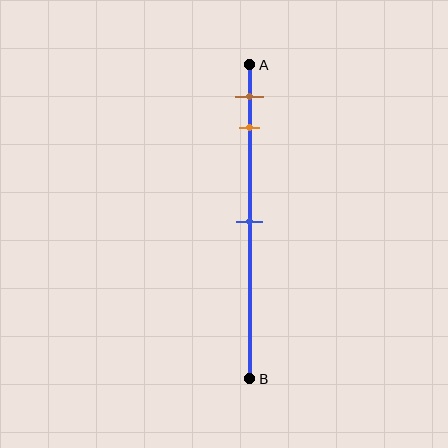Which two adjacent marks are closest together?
The brown and orange marks are the closest adjacent pair.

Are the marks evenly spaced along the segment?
No, the marks are not evenly spaced.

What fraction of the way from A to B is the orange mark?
The orange mark is approximately 20% (0.2) of the way from A to B.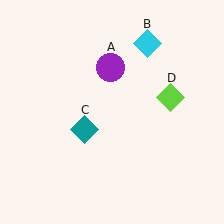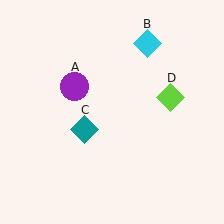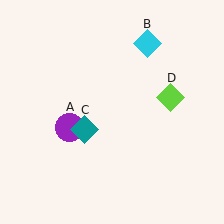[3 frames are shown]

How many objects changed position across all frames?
1 object changed position: purple circle (object A).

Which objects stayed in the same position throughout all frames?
Cyan diamond (object B) and teal diamond (object C) and lime diamond (object D) remained stationary.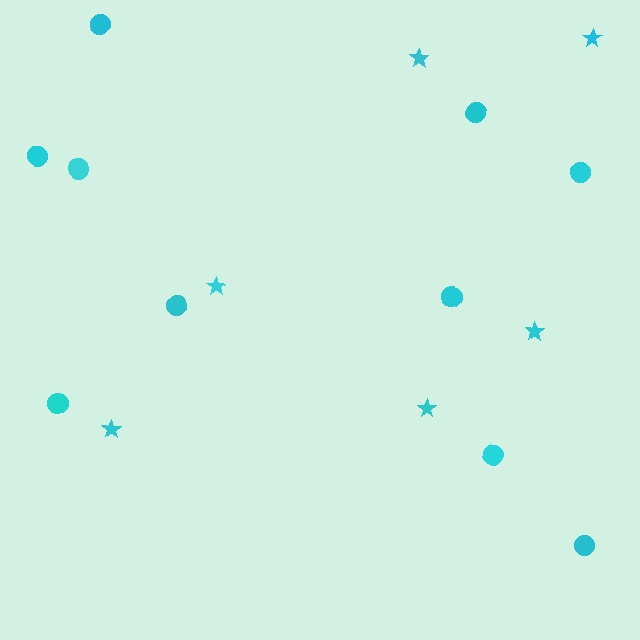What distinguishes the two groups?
There are 2 groups: one group of stars (6) and one group of circles (10).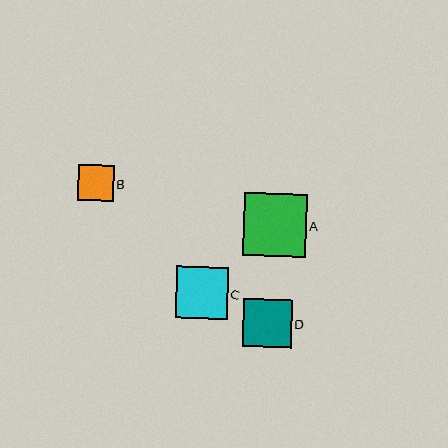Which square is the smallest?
Square B is the smallest with a size of approximately 36 pixels.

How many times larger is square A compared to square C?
Square A is approximately 1.2 times the size of square C.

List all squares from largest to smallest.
From largest to smallest: A, C, D, B.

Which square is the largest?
Square A is the largest with a size of approximately 63 pixels.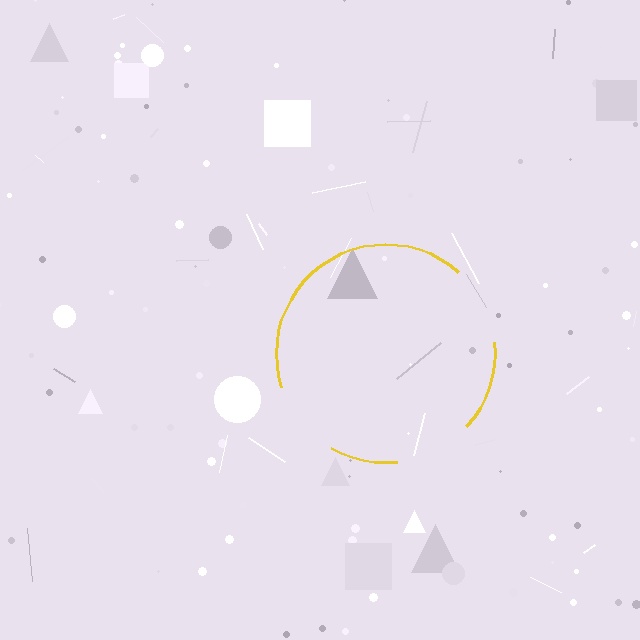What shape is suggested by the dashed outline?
The dashed outline suggests a circle.